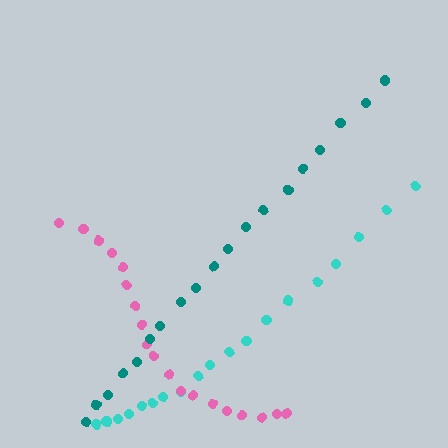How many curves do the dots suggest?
There are 3 distinct paths.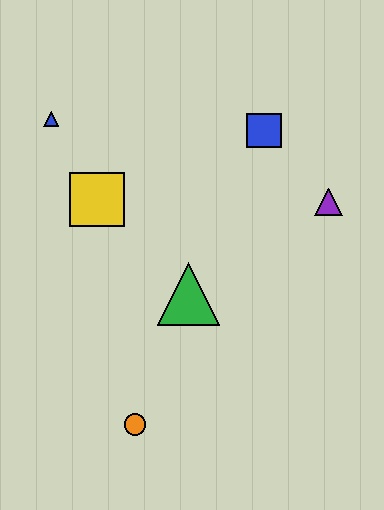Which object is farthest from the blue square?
The orange circle is farthest from the blue square.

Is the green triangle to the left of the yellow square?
No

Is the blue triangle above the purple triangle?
Yes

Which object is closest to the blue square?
The purple triangle is closest to the blue square.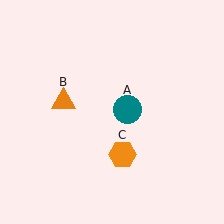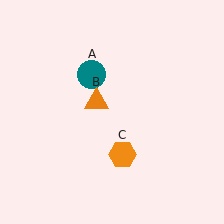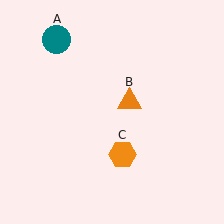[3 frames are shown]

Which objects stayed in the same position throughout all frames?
Orange hexagon (object C) remained stationary.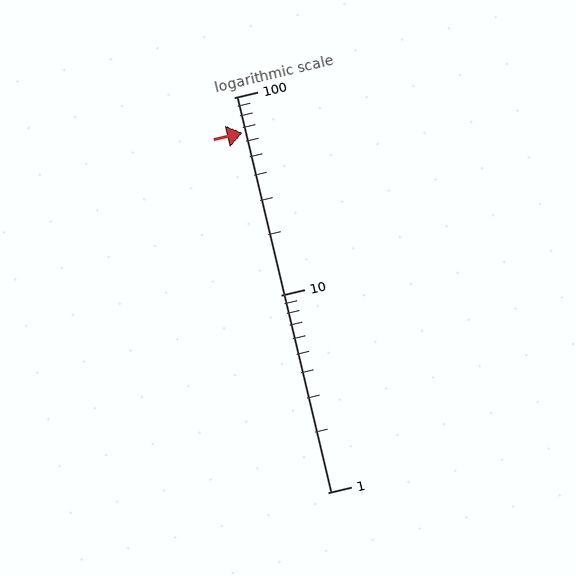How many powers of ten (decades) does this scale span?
The scale spans 2 decades, from 1 to 100.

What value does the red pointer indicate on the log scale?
The pointer indicates approximately 66.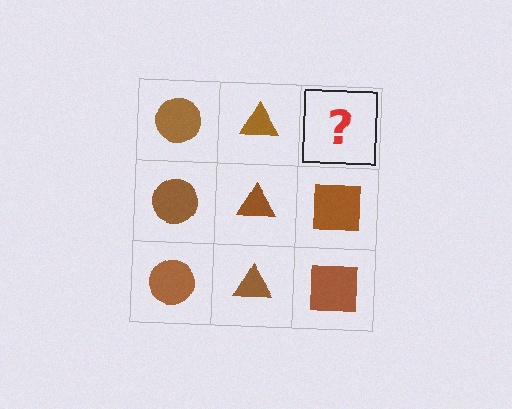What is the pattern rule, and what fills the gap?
The rule is that each column has a consistent shape. The gap should be filled with a brown square.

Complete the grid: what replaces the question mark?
The question mark should be replaced with a brown square.